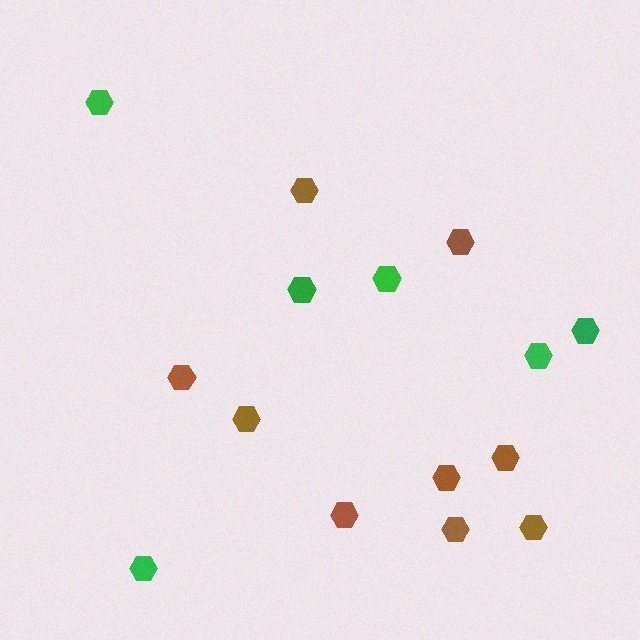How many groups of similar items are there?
There are 2 groups: one group of brown hexagons (9) and one group of green hexagons (6).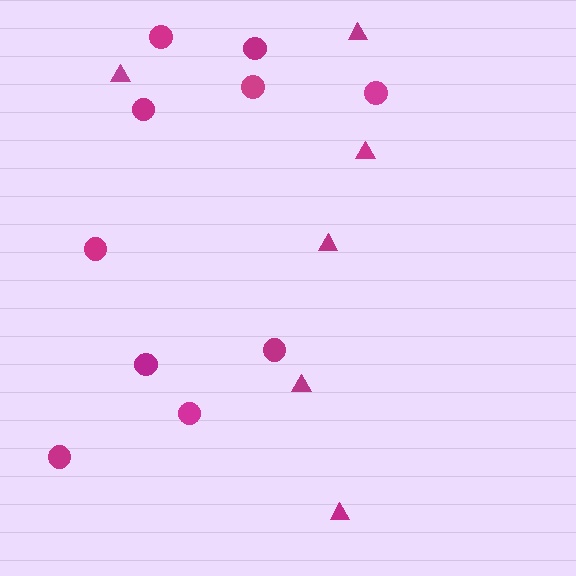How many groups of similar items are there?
There are 2 groups: one group of triangles (6) and one group of circles (10).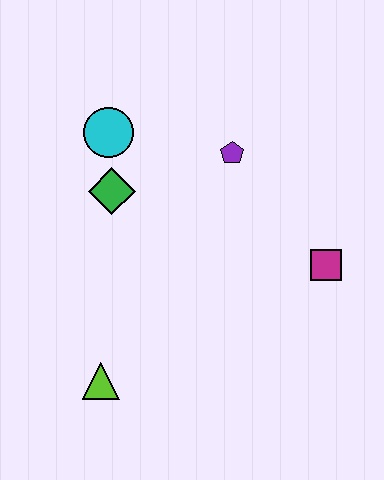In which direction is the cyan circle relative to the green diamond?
The cyan circle is above the green diamond.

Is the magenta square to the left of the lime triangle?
No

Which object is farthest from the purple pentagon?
The lime triangle is farthest from the purple pentagon.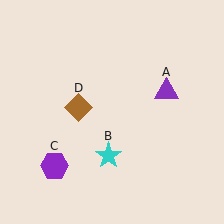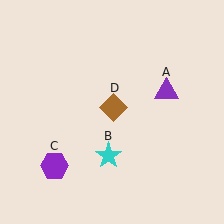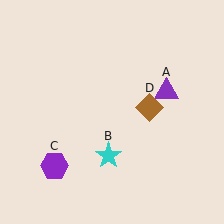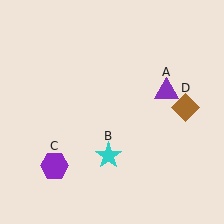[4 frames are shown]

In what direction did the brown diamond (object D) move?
The brown diamond (object D) moved right.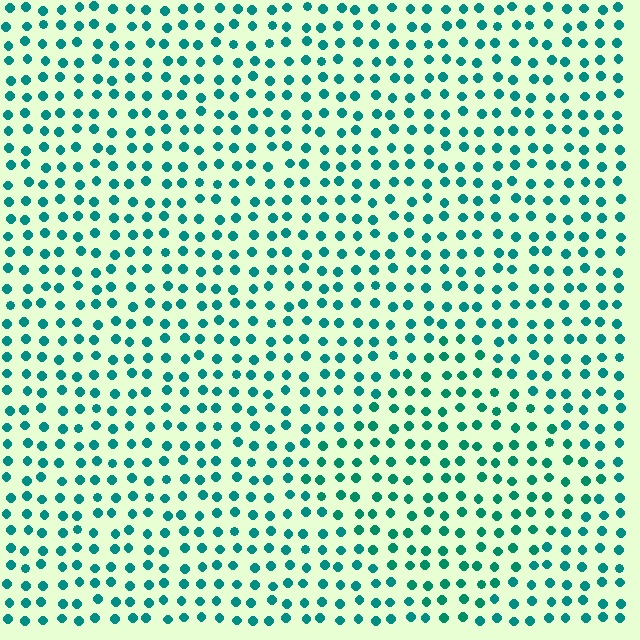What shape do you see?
I see a diamond.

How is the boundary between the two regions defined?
The boundary is defined purely by a slight shift in hue (about 14 degrees). Spacing, size, and orientation are identical on both sides.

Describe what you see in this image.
The image is filled with small teal elements in a uniform arrangement. A diamond-shaped region is visible where the elements are tinted to a slightly different hue, forming a subtle color boundary.